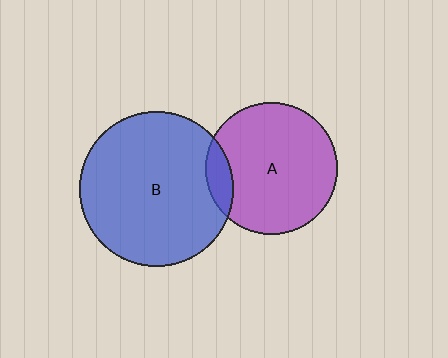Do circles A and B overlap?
Yes.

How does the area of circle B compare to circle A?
Approximately 1.4 times.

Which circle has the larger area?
Circle B (blue).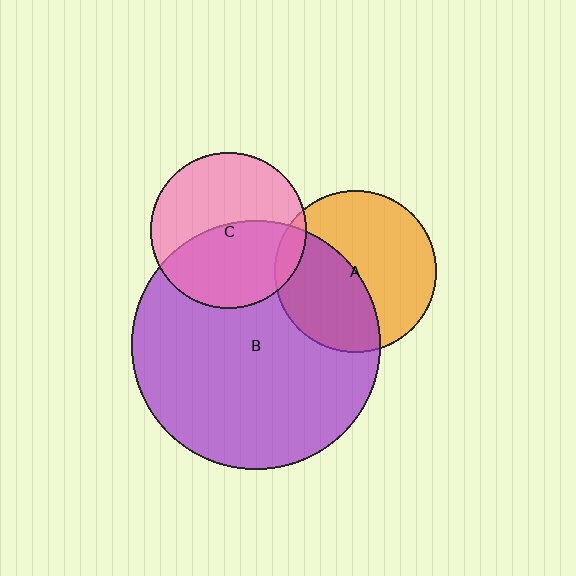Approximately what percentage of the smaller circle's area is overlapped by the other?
Approximately 50%.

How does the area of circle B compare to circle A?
Approximately 2.4 times.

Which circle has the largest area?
Circle B (purple).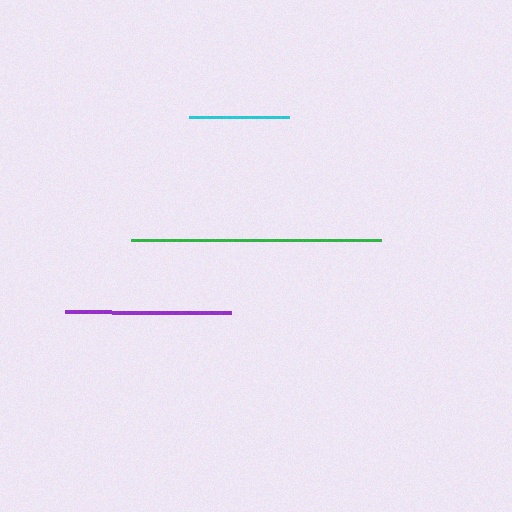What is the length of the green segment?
The green segment is approximately 250 pixels long.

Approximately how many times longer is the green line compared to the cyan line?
The green line is approximately 2.5 times the length of the cyan line.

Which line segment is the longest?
The green line is the longest at approximately 250 pixels.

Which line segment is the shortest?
The cyan line is the shortest at approximately 99 pixels.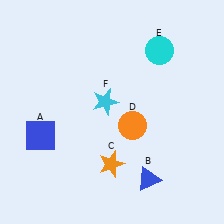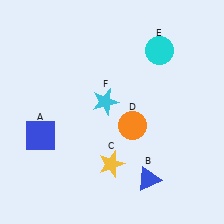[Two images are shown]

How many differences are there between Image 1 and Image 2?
There is 1 difference between the two images.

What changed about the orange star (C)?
In Image 1, C is orange. In Image 2, it changed to yellow.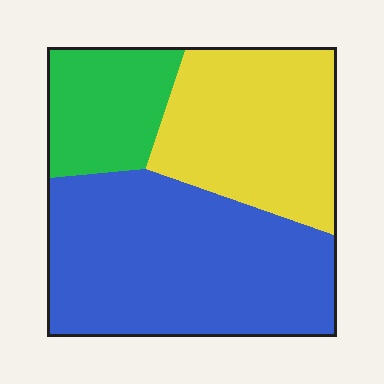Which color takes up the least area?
Green, at roughly 20%.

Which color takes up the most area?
Blue, at roughly 50%.